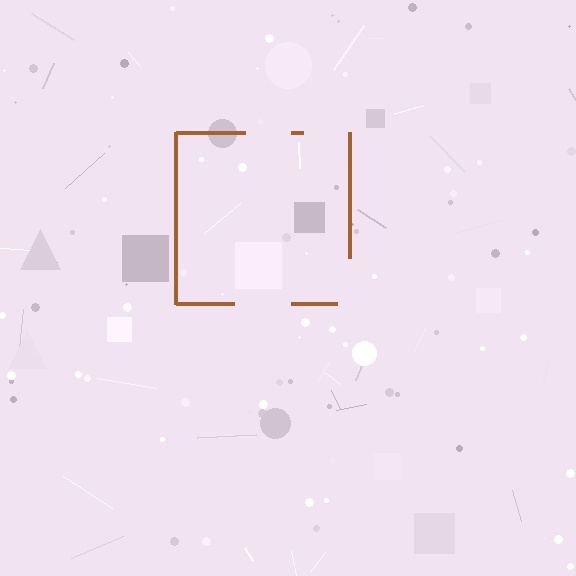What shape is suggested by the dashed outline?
The dashed outline suggests a square.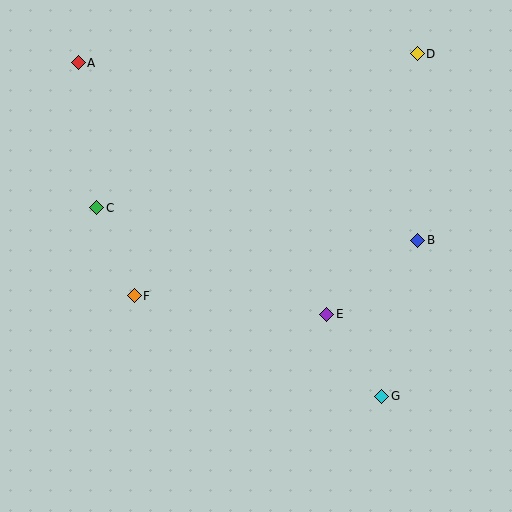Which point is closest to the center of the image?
Point E at (327, 314) is closest to the center.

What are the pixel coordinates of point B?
Point B is at (418, 240).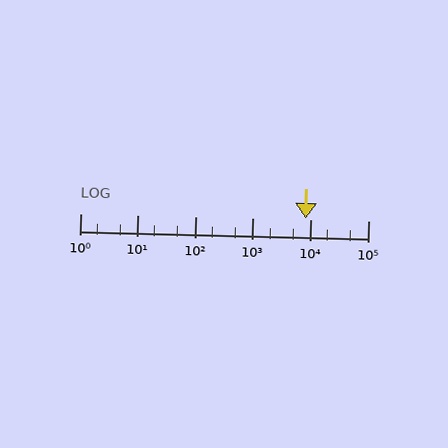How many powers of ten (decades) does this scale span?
The scale spans 5 decades, from 1 to 100000.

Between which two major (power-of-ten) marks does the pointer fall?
The pointer is between 1000 and 10000.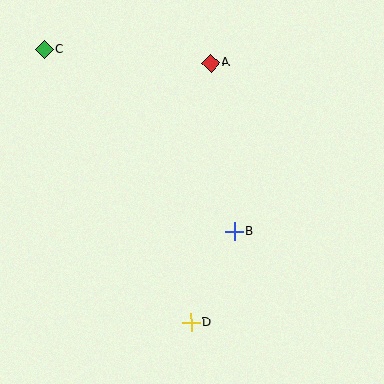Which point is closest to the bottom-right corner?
Point D is closest to the bottom-right corner.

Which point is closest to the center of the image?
Point B at (234, 231) is closest to the center.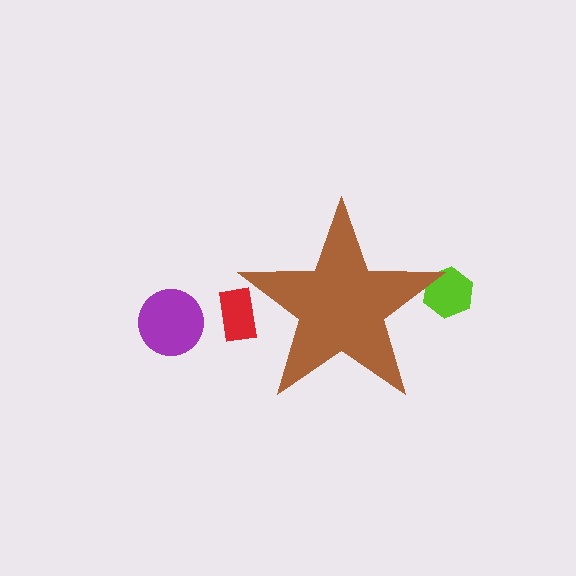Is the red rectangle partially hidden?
Yes, the red rectangle is partially hidden behind the brown star.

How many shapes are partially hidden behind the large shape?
2 shapes are partially hidden.